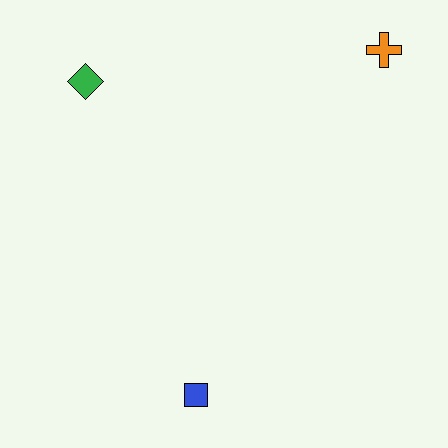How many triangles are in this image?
There are no triangles.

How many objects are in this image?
There are 3 objects.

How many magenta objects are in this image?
There are no magenta objects.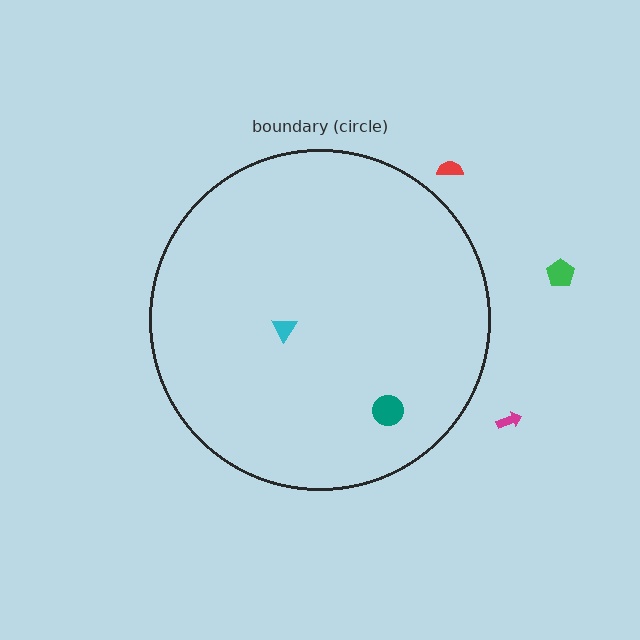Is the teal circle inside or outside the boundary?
Inside.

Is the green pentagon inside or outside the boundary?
Outside.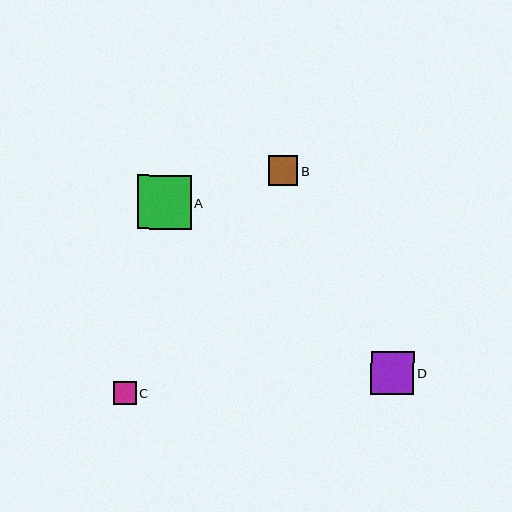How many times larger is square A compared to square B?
Square A is approximately 1.9 times the size of square B.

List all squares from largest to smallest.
From largest to smallest: A, D, B, C.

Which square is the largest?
Square A is the largest with a size of approximately 54 pixels.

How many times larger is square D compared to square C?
Square D is approximately 1.9 times the size of square C.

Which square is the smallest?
Square C is the smallest with a size of approximately 23 pixels.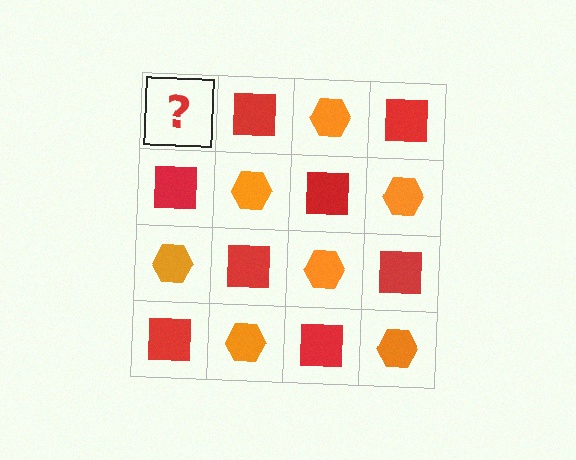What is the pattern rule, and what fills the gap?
The rule is that it alternates orange hexagon and red square in a checkerboard pattern. The gap should be filled with an orange hexagon.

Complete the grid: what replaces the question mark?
The question mark should be replaced with an orange hexagon.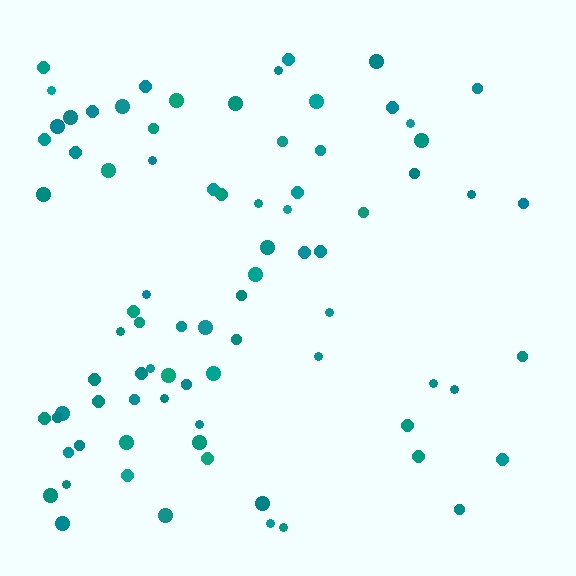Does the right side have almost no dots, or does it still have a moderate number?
Still a moderate number, just noticeably fewer than the left.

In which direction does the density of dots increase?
From right to left, with the left side densest.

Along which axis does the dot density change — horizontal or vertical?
Horizontal.